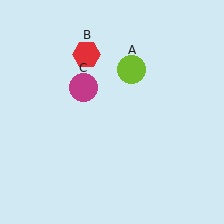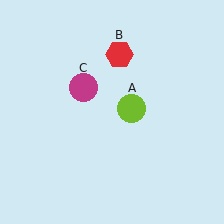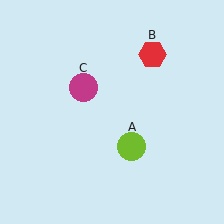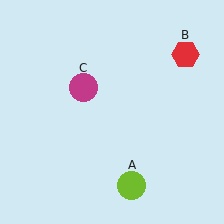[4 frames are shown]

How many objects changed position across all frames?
2 objects changed position: lime circle (object A), red hexagon (object B).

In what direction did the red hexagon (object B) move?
The red hexagon (object B) moved right.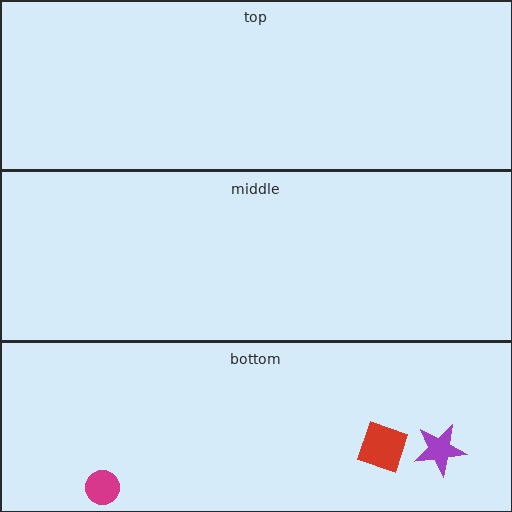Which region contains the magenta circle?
The bottom region.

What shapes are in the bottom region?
The red diamond, the purple star, the magenta circle.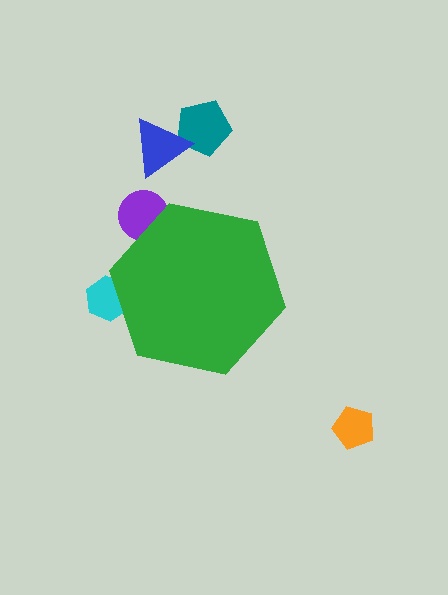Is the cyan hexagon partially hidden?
Yes, the cyan hexagon is partially hidden behind the green hexagon.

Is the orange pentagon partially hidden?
No, the orange pentagon is fully visible.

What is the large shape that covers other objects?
A green hexagon.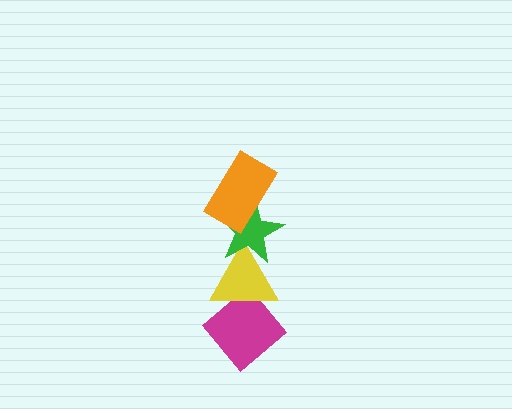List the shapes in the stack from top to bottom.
From top to bottom: the orange rectangle, the green star, the yellow triangle, the magenta diamond.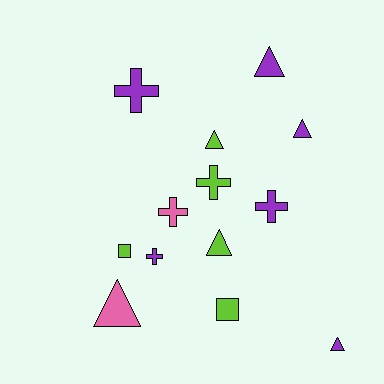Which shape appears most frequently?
Triangle, with 6 objects.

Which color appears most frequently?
Purple, with 6 objects.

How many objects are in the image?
There are 13 objects.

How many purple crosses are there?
There are 3 purple crosses.